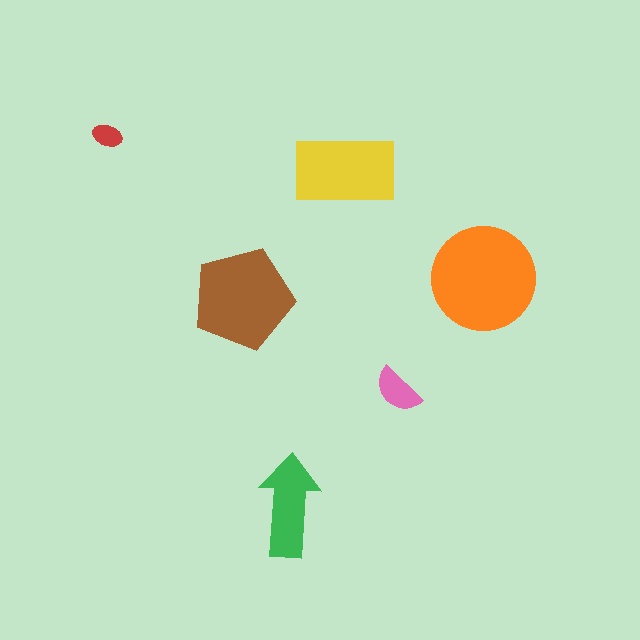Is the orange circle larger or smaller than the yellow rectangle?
Larger.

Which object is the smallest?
The red ellipse.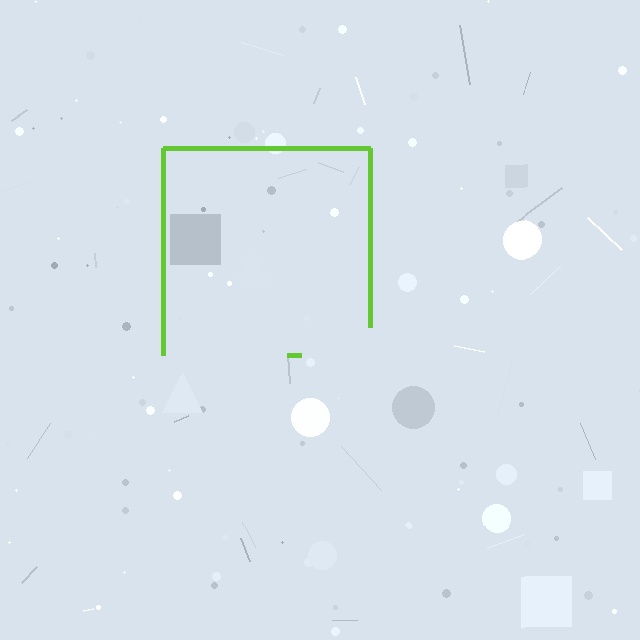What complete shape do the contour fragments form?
The contour fragments form a square.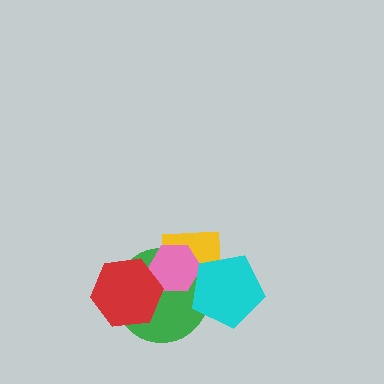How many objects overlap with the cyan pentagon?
3 objects overlap with the cyan pentagon.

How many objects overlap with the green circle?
4 objects overlap with the green circle.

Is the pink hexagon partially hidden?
Yes, it is partially covered by another shape.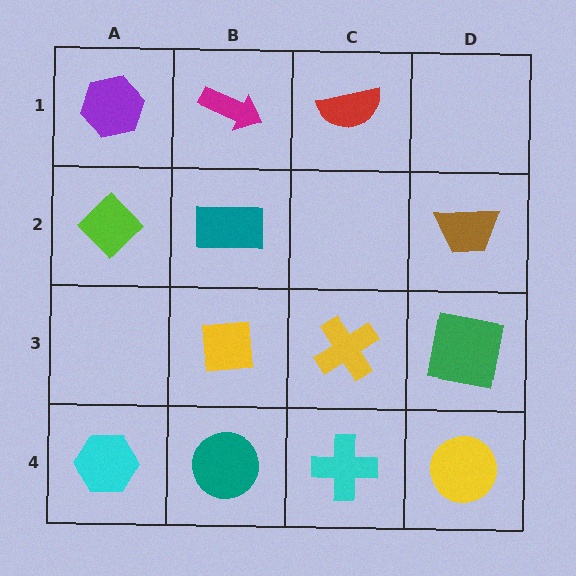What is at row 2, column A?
A lime diamond.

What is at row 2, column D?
A brown trapezoid.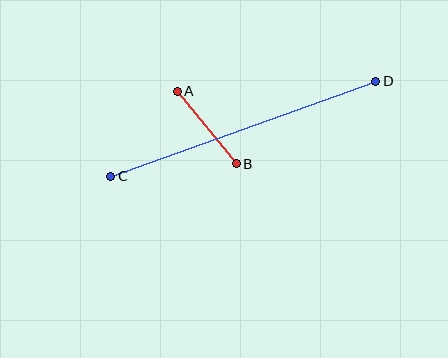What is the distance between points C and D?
The distance is approximately 281 pixels.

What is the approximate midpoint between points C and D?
The midpoint is at approximately (243, 129) pixels.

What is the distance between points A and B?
The distance is approximately 93 pixels.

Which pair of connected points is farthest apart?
Points C and D are farthest apart.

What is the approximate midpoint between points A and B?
The midpoint is at approximately (207, 128) pixels.